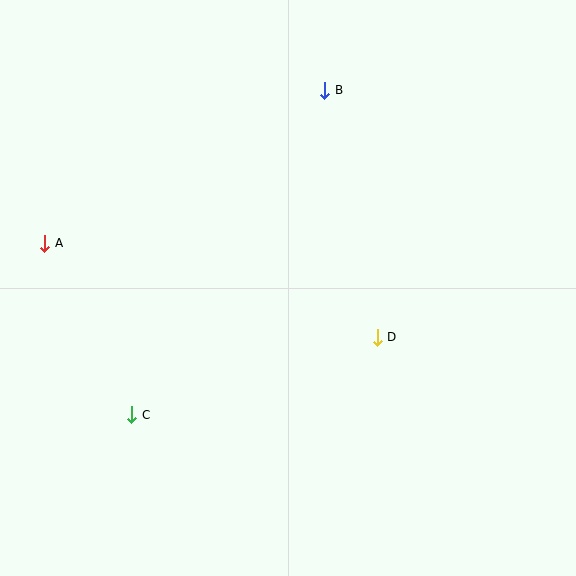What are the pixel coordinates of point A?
Point A is at (45, 243).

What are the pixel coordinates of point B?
Point B is at (325, 90).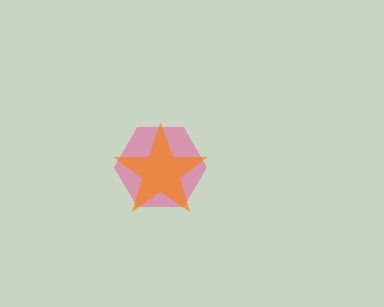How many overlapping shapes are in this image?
There are 2 overlapping shapes in the image.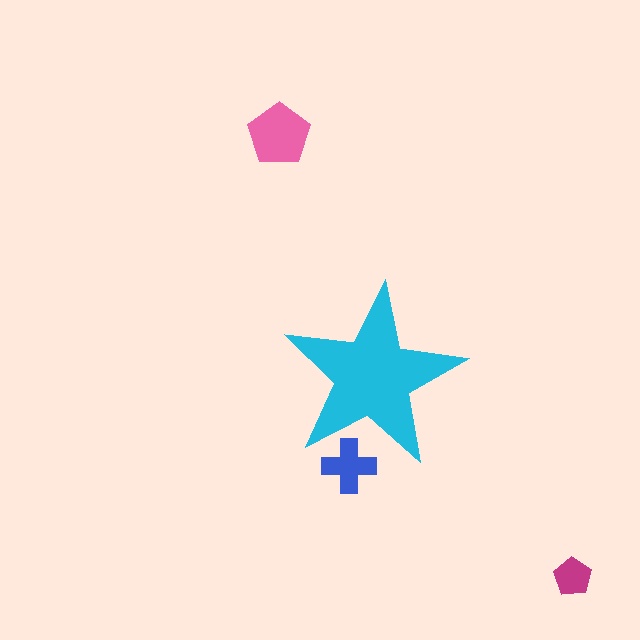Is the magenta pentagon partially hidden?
No, the magenta pentagon is fully visible.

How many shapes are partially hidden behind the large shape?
1 shape is partially hidden.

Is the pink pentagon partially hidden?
No, the pink pentagon is fully visible.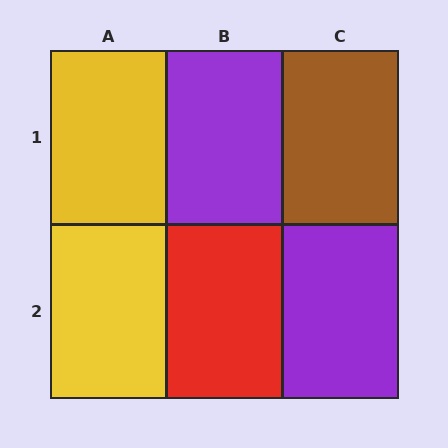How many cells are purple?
2 cells are purple.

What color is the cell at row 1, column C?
Brown.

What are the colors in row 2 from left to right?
Yellow, red, purple.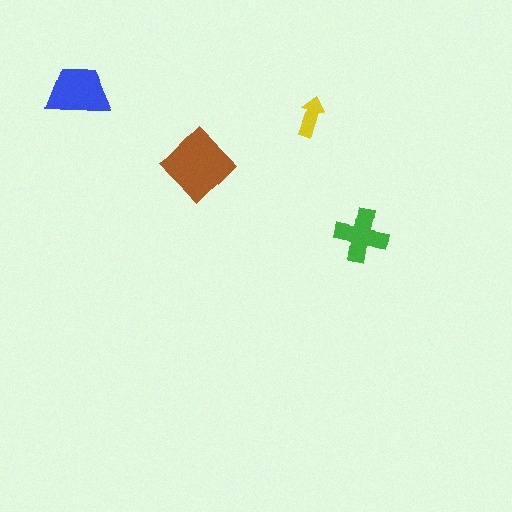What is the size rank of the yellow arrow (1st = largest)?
4th.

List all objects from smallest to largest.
The yellow arrow, the green cross, the blue trapezoid, the brown diamond.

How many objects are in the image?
There are 4 objects in the image.